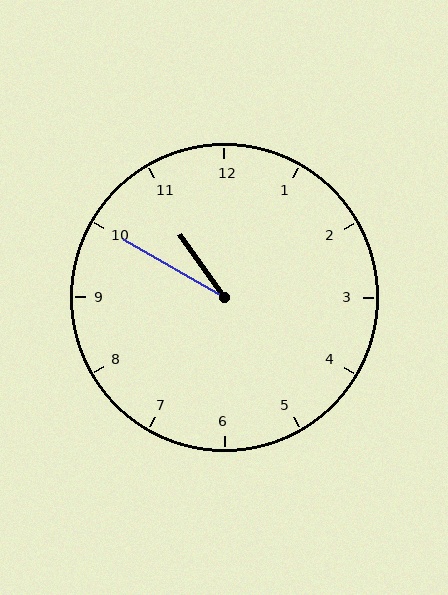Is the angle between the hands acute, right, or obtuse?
It is acute.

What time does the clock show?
10:50.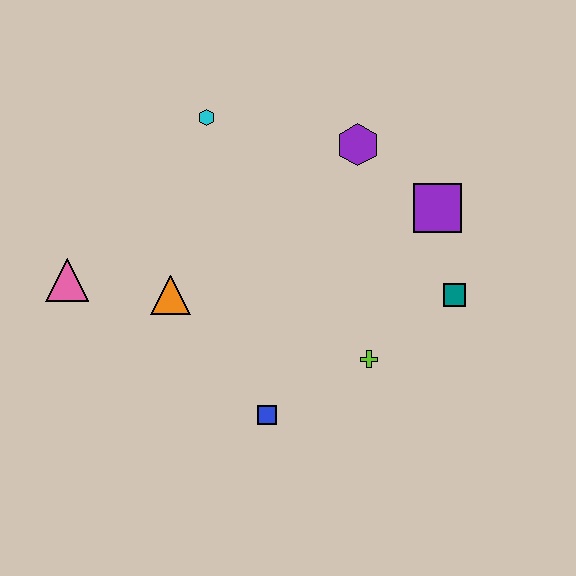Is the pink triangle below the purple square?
Yes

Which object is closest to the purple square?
The teal square is closest to the purple square.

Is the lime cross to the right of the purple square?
No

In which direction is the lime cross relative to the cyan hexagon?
The lime cross is below the cyan hexagon.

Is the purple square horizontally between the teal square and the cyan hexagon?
Yes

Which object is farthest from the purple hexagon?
The pink triangle is farthest from the purple hexagon.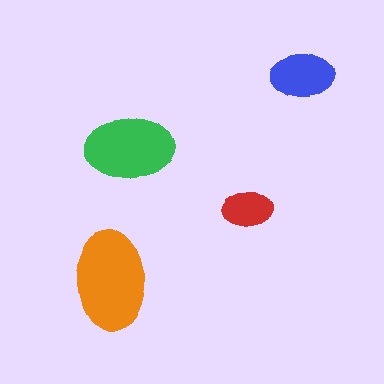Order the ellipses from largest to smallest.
the orange one, the green one, the blue one, the red one.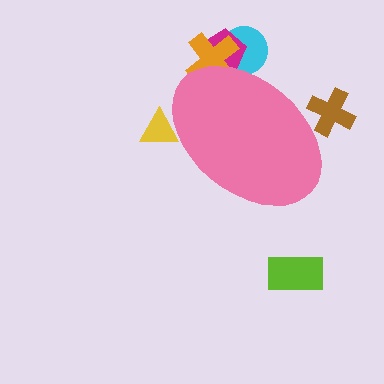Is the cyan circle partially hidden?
Yes, the cyan circle is partially hidden behind the pink ellipse.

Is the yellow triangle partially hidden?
Yes, the yellow triangle is partially hidden behind the pink ellipse.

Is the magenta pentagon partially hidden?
Yes, the magenta pentagon is partially hidden behind the pink ellipse.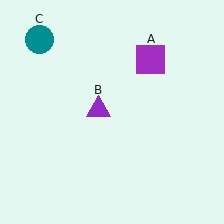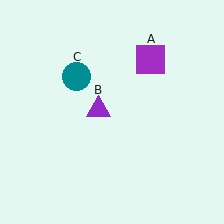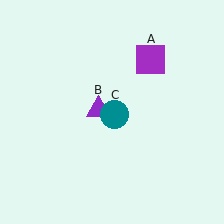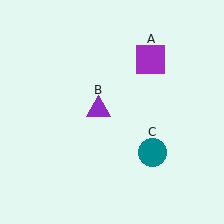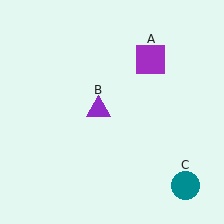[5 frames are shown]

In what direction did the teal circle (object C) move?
The teal circle (object C) moved down and to the right.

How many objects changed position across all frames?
1 object changed position: teal circle (object C).